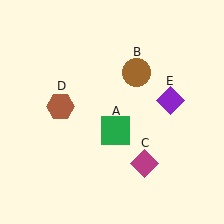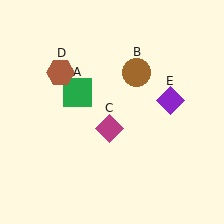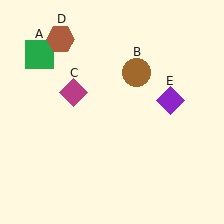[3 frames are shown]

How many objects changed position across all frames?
3 objects changed position: green square (object A), magenta diamond (object C), brown hexagon (object D).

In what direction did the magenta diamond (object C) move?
The magenta diamond (object C) moved up and to the left.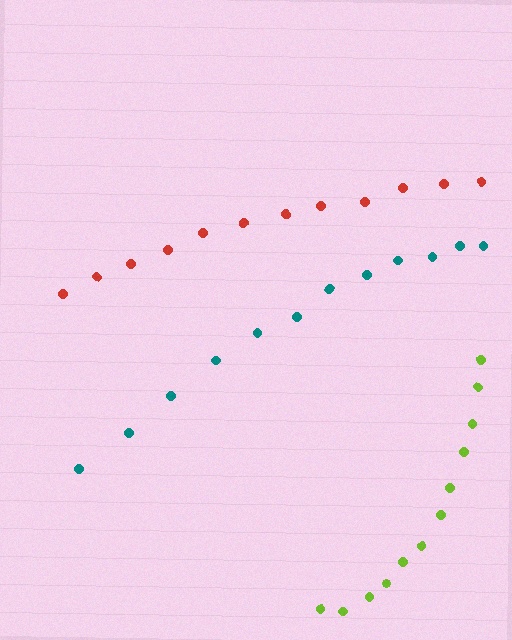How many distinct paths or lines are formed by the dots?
There are 3 distinct paths.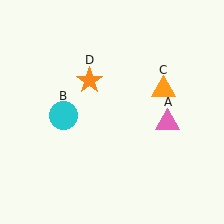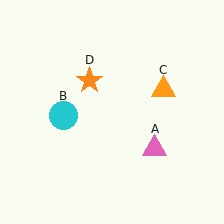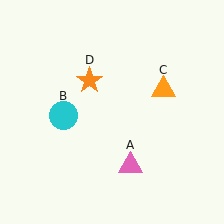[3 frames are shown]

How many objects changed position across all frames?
1 object changed position: pink triangle (object A).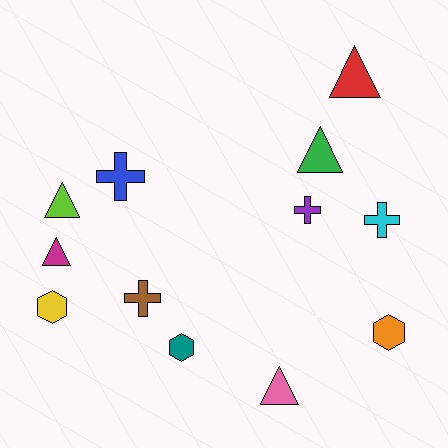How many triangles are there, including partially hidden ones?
There are 5 triangles.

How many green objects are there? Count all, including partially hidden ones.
There is 1 green object.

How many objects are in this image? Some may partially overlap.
There are 12 objects.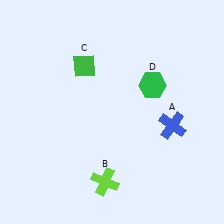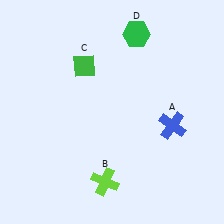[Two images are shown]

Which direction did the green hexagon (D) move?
The green hexagon (D) moved up.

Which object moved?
The green hexagon (D) moved up.